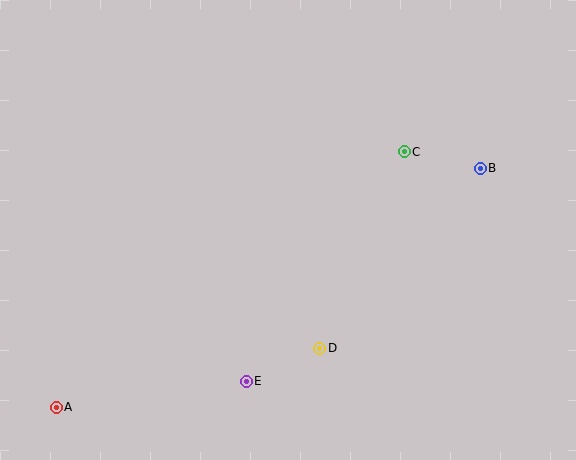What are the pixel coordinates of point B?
Point B is at (480, 168).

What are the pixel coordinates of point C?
Point C is at (404, 152).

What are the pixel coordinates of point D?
Point D is at (320, 348).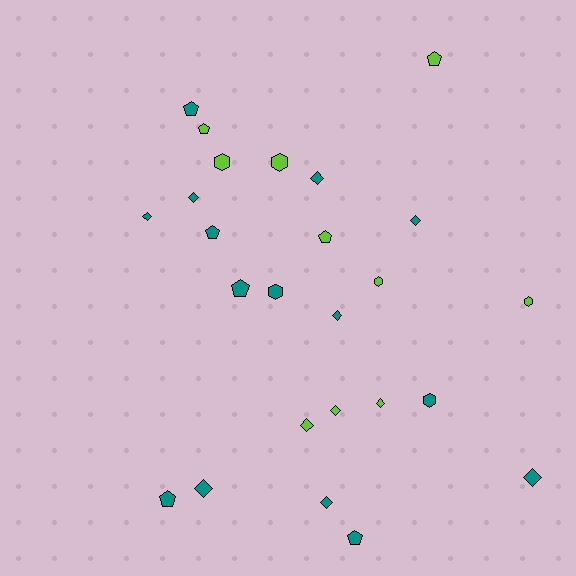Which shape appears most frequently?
Diamond, with 11 objects.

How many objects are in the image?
There are 25 objects.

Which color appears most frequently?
Teal, with 15 objects.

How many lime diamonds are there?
There are 3 lime diamonds.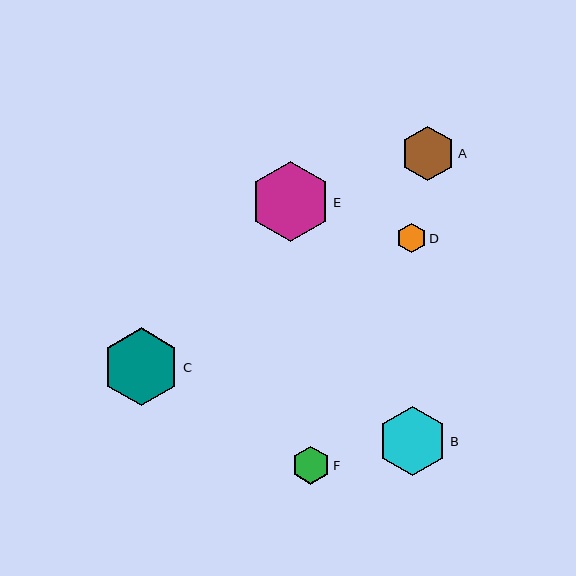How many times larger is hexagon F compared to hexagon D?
Hexagon F is approximately 1.3 times the size of hexagon D.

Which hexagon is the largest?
Hexagon E is the largest with a size of approximately 80 pixels.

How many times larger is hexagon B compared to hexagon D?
Hexagon B is approximately 2.3 times the size of hexagon D.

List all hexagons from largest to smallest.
From largest to smallest: E, C, B, A, F, D.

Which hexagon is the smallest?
Hexagon D is the smallest with a size of approximately 29 pixels.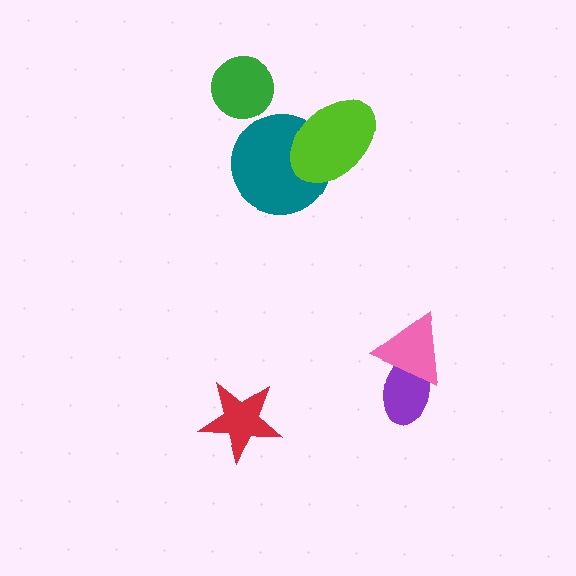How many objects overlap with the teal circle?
1 object overlaps with the teal circle.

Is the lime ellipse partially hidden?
No, no other shape covers it.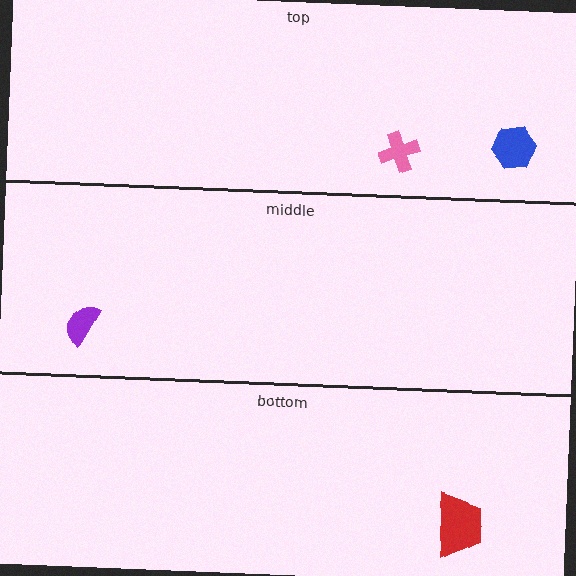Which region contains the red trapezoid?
The bottom region.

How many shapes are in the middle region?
1.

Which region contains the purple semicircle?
The middle region.